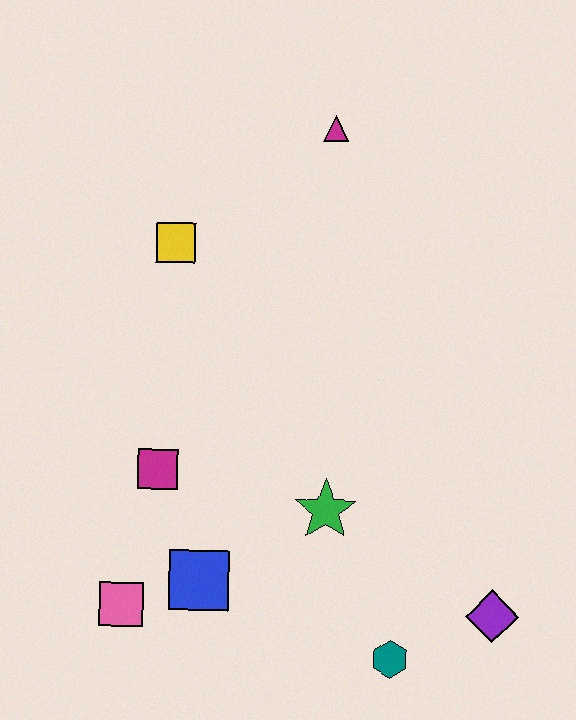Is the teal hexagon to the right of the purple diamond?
No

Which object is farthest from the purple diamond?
The magenta triangle is farthest from the purple diamond.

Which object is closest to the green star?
The blue square is closest to the green star.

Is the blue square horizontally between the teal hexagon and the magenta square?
Yes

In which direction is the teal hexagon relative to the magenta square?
The teal hexagon is to the right of the magenta square.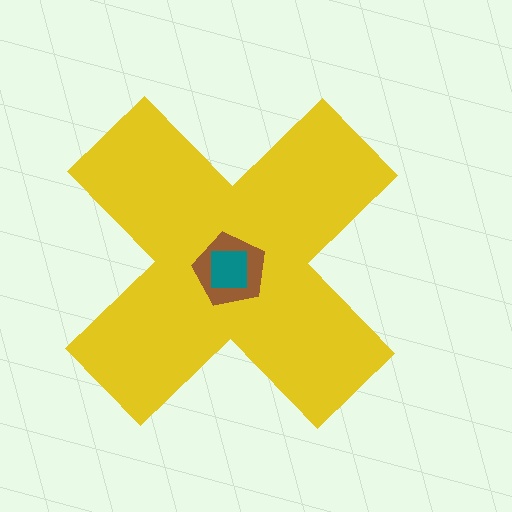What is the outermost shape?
The yellow cross.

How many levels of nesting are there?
3.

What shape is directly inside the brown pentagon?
The teal square.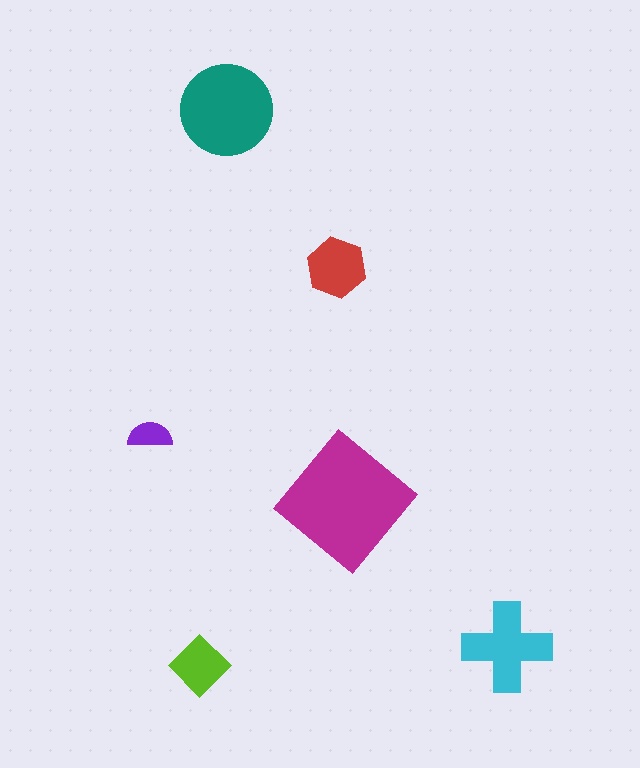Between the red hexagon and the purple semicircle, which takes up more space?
The red hexagon.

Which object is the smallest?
The purple semicircle.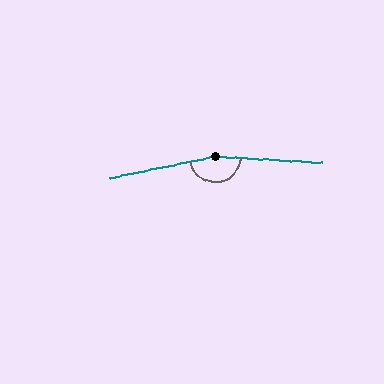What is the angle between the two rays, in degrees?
Approximately 165 degrees.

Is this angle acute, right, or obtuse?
It is obtuse.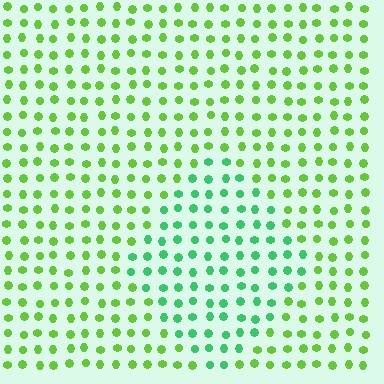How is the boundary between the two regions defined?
The boundary is defined purely by a slight shift in hue (about 40 degrees). Spacing, size, and orientation are identical on both sides.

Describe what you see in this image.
The image is filled with small lime elements in a uniform arrangement. A diamond-shaped region is visible where the elements are tinted to a slightly different hue, forming a subtle color boundary.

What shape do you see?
I see a diamond.